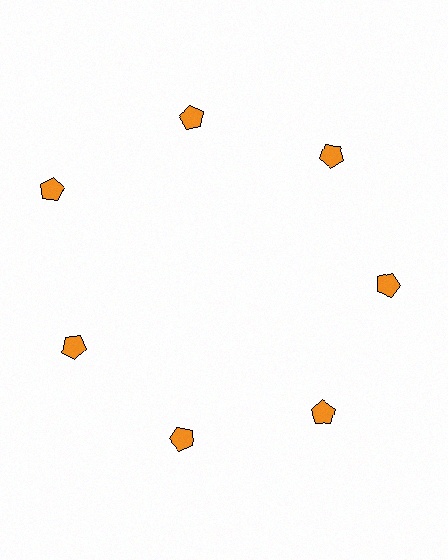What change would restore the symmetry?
The symmetry would be restored by moving it inward, back onto the ring so that all 7 pentagons sit at equal angles and equal distance from the center.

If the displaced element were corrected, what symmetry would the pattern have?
It would have 7-fold rotational symmetry — the pattern would map onto itself every 51 degrees.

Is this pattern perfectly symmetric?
No. The 7 orange pentagons are arranged in a ring, but one element near the 10 o'clock position is pushed outward from the center, breaking the 7-fold rotational symmetry.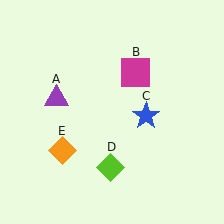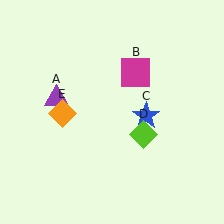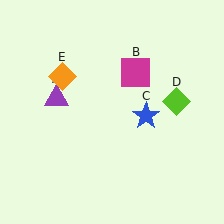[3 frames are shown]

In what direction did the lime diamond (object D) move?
The lime diamond (object D) moved up and to the right.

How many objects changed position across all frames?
2 objects changed position: lime diamond (object D), orange diamond (object E).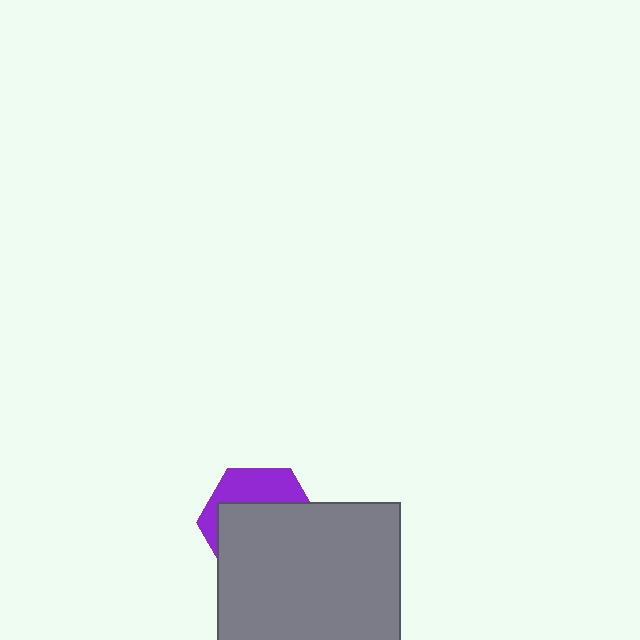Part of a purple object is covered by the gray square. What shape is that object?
It is a hexagon.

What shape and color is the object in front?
The object in front is a gray square.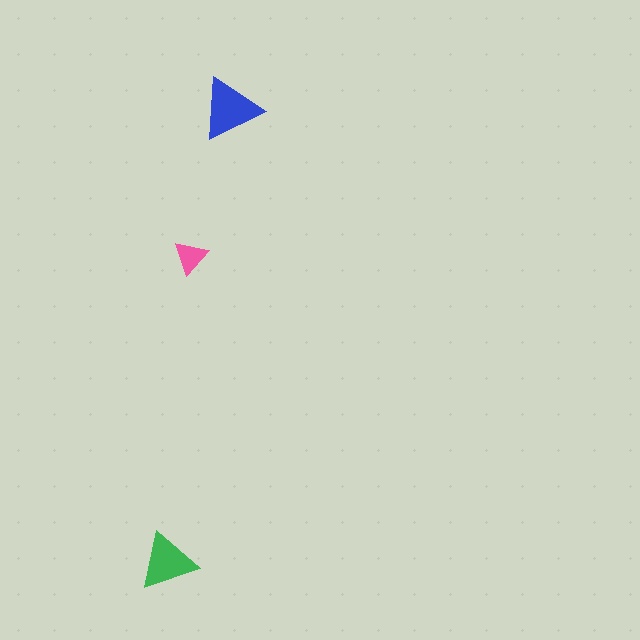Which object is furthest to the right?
The blue triangle is rightmost.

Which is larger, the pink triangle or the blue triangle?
The blue one.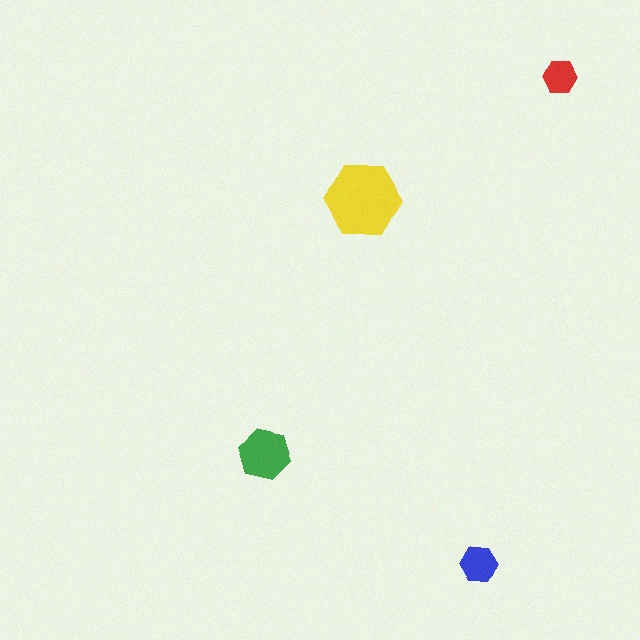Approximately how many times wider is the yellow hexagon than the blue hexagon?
About 2 times wider.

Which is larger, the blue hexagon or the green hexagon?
The green one.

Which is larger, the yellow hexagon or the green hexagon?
The yellow one.